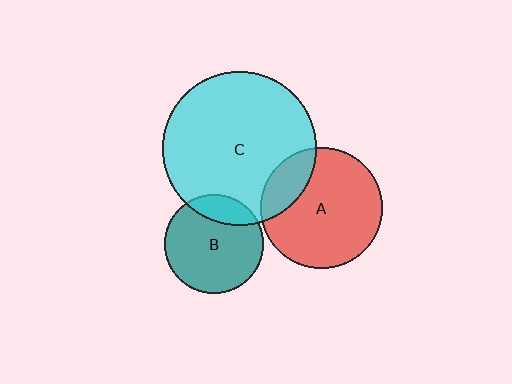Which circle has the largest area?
Circle C (cyan).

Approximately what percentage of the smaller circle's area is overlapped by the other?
Approximately 20%.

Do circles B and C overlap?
Yes.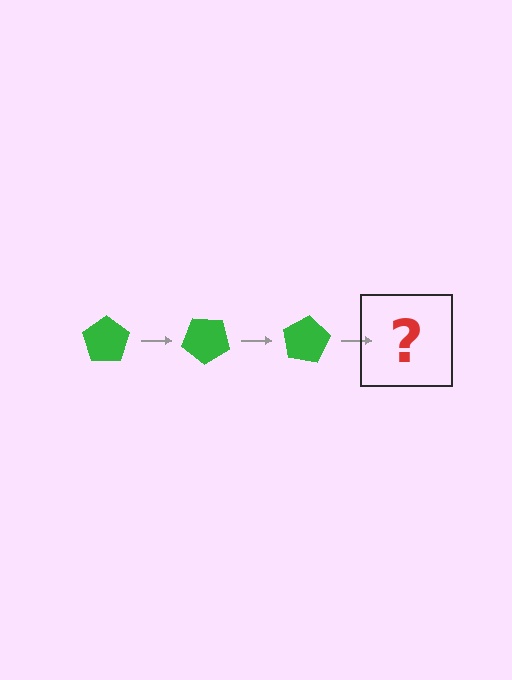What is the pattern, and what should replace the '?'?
The pattern is that the pentagon rotates 40 degrees each step. The '?' should be a green pentagon rotated 120 degrees.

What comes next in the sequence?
The next element should be a green pentagon rotated 120 degrees.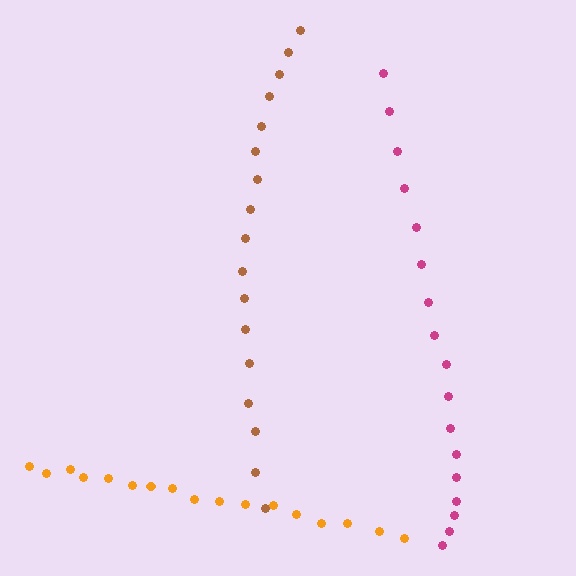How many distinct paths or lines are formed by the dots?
There are 3 distinct paths.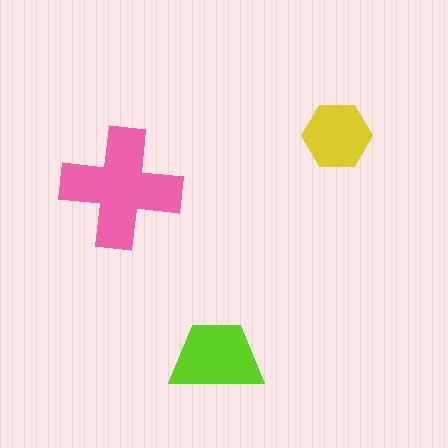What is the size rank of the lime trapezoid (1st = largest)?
2nd.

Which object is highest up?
The yellow hexagon is topmost.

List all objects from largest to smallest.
The pink cross, the lime trapezoid, the yellow hexagon.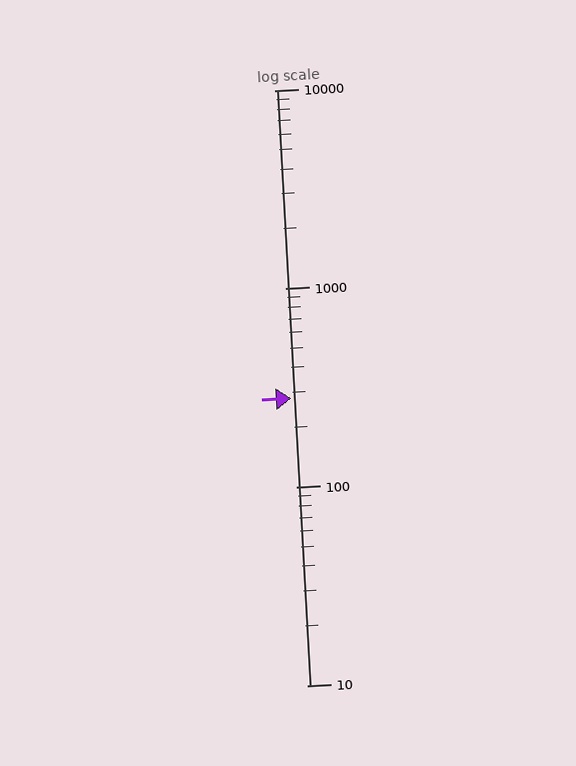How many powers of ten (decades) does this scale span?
The scale spans 3 decades, from 10 to 10000.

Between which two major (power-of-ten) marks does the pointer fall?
The pointer is between 100 and 1000.